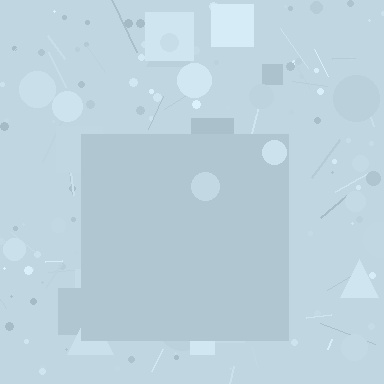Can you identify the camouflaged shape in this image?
The camouflaged shape is a square.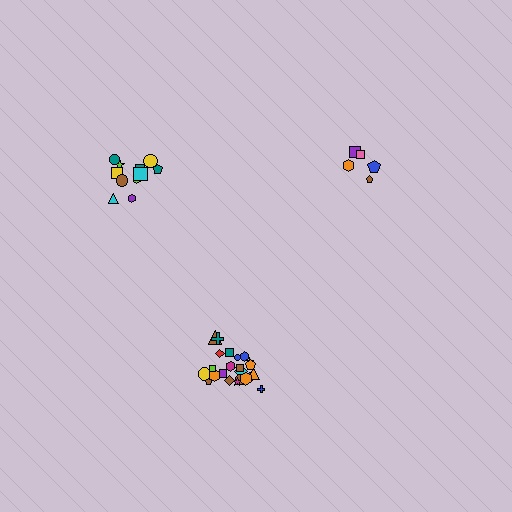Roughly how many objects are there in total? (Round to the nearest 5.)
Roughly 40 objects in total.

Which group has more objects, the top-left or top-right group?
The top-left group.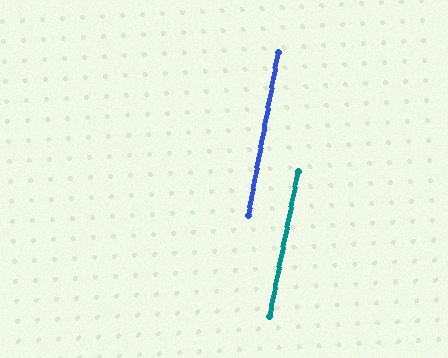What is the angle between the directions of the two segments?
Approximately 1 degree.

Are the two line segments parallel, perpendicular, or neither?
Parallel — their directions differ by only 1.0°.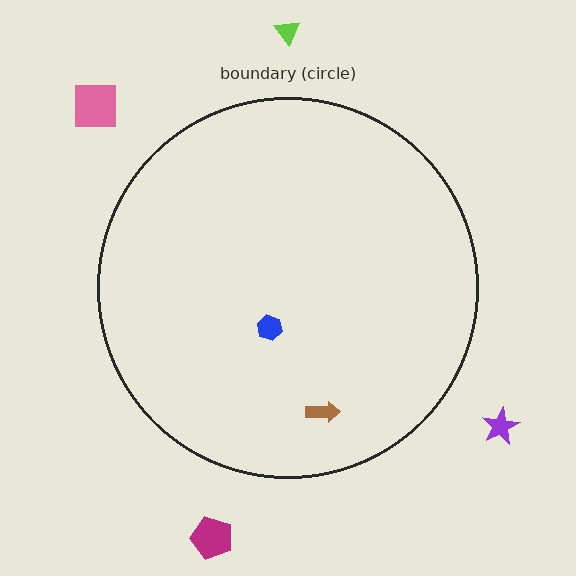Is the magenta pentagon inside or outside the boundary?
Outside.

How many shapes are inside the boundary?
2 inside, 4 outside.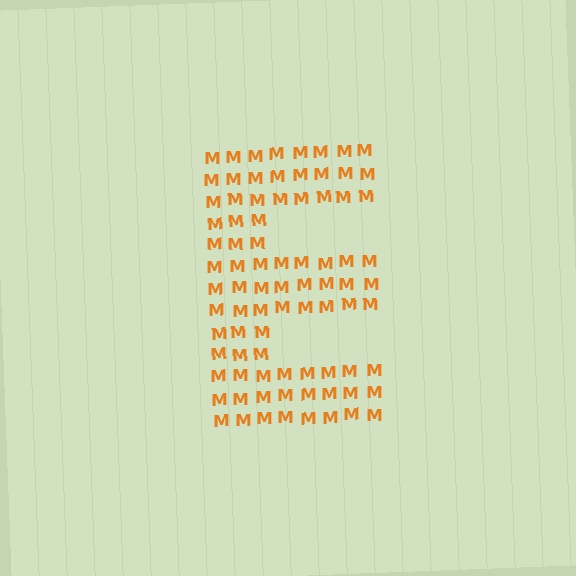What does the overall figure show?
The overall figure shows the letter E.